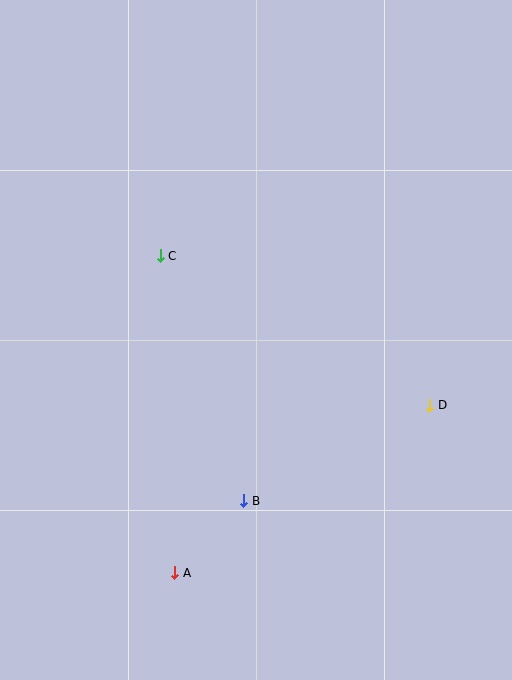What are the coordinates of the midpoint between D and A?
The midpoint between D and A is at (302, 489).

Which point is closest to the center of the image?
Point C at (160, 256) is closest to the center.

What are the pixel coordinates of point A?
Point A is at (175, 573).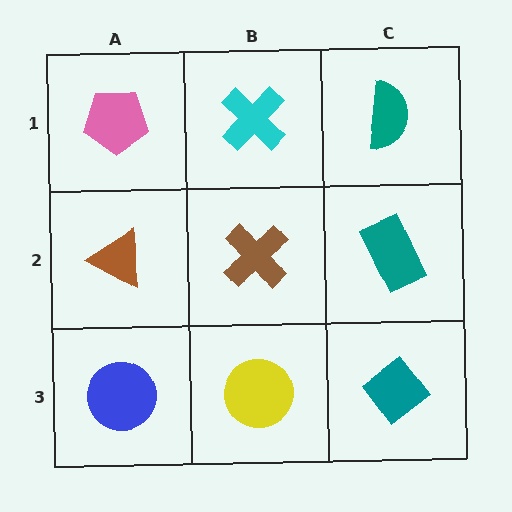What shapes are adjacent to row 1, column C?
A teal rectangle (row 2, column C), a cyan cross (row 1, column B).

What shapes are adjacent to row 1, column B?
A brown cross (row 2, column B), a pink pentagon (row 1, column A), a teal semicircle (row 1, column C).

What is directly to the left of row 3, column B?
A blue circle.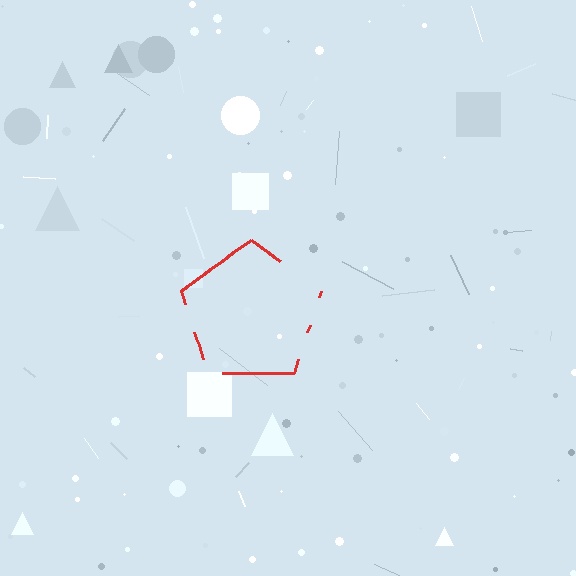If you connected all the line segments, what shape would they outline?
They would outline a pentagon.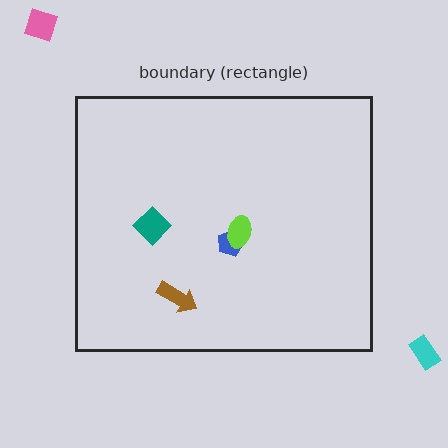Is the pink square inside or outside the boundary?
Outside.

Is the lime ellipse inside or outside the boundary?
Inside.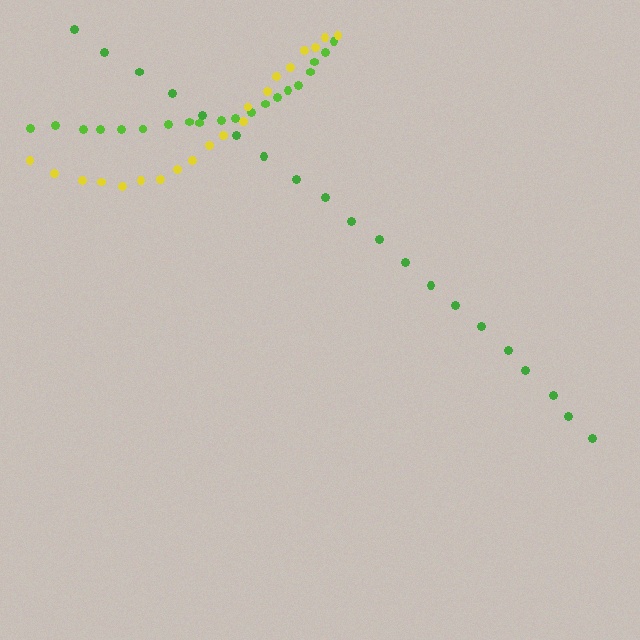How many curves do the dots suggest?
There are 3 distinct paths.